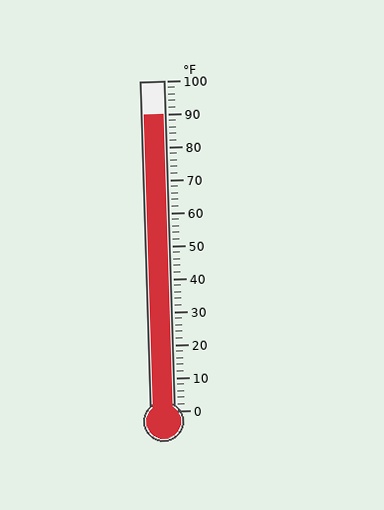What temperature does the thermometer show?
The thermometer shows approximately 90°F.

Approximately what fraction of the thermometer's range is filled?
The thermometer is filled to approximately 90% of its range.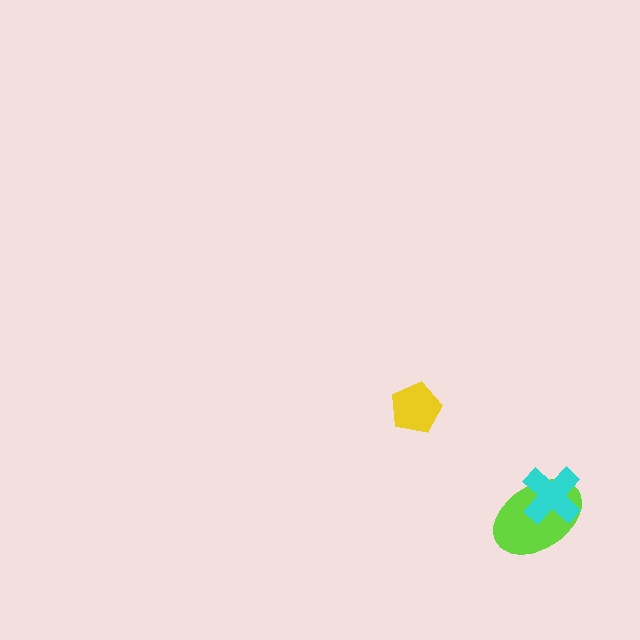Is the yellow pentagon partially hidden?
No, no other shape covers it.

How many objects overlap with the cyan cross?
1 object overlaps with the cyan cross.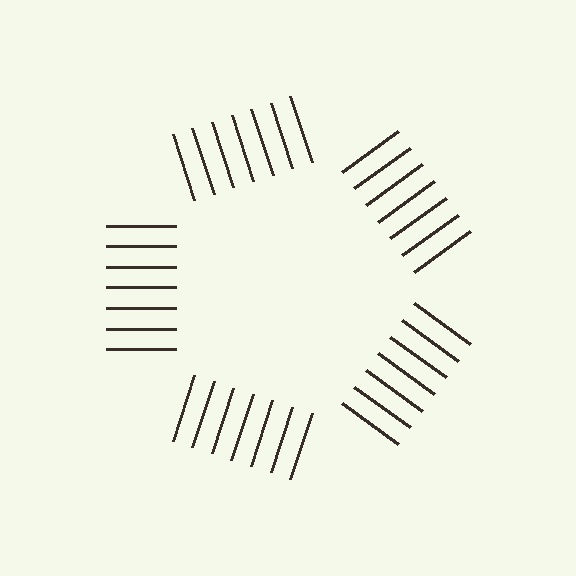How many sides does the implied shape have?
5 sides — the line-ends trace a pentagon.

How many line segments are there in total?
35 — 7 along each of the 5 edges.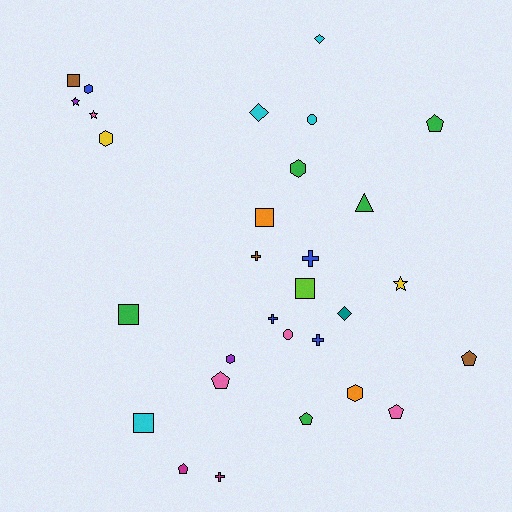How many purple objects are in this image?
There are 2 purple objects.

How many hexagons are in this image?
There are 5 hexagons.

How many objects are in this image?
There are 30 objects.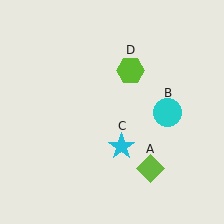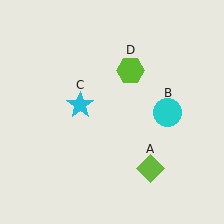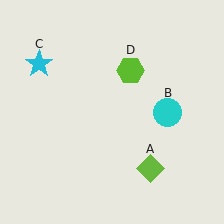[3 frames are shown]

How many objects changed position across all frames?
1 object changed position: cyan star (object C).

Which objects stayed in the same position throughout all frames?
Lime diamond (object A) and cyan circle (object B) and lime hexagon (object D) remained stationary.